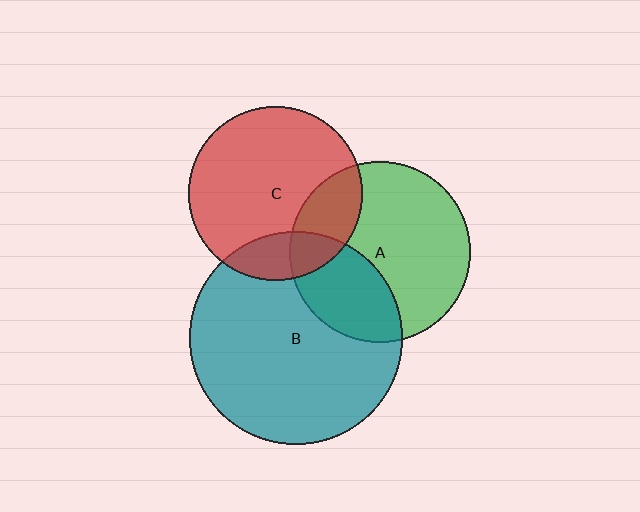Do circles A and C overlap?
Yes.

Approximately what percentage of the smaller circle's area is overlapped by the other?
Approximately 20%.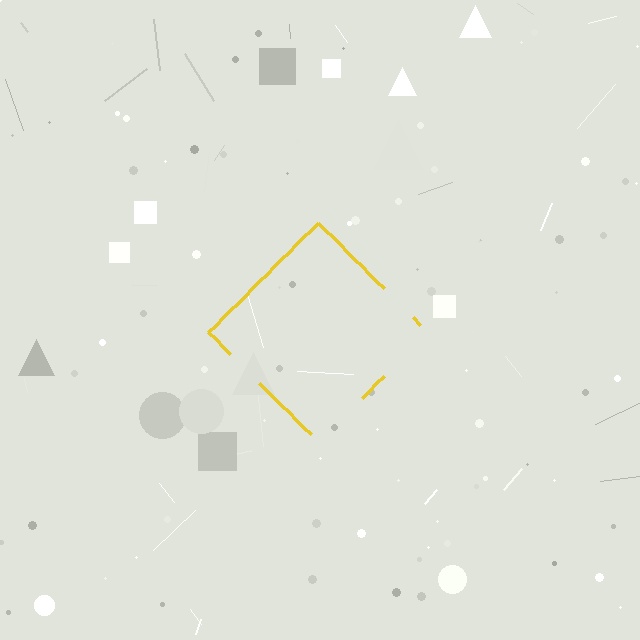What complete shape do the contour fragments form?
The contour fragments form a diamond.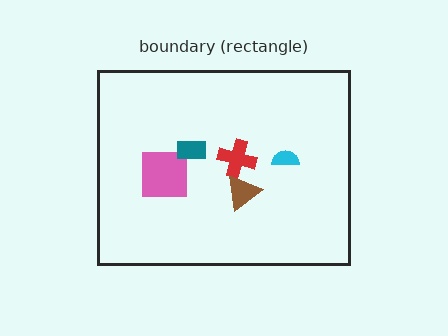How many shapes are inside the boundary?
5 inside, 0 outside.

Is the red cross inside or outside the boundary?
Inside.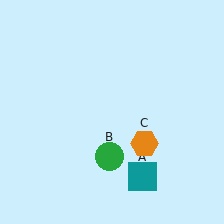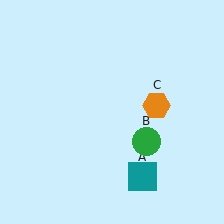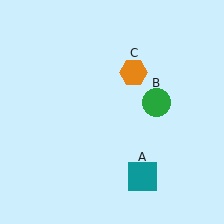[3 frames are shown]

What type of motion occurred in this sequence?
The green circle (object B), orange hexagon (object C) rotated counterclockwise around the center of the scene.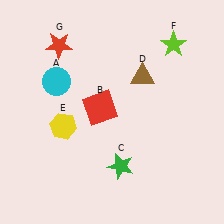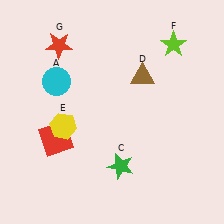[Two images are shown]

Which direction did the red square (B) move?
The red square (B) moved left.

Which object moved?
The red square (B) moved left.